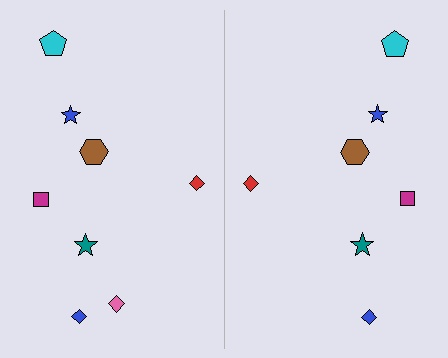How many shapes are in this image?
There are 15 shapes in this image.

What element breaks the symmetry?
A pink diamond is missing from the right side.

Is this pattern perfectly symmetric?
No, the pattern is not perfectly symmetric. A pink diamond is missing from the right side.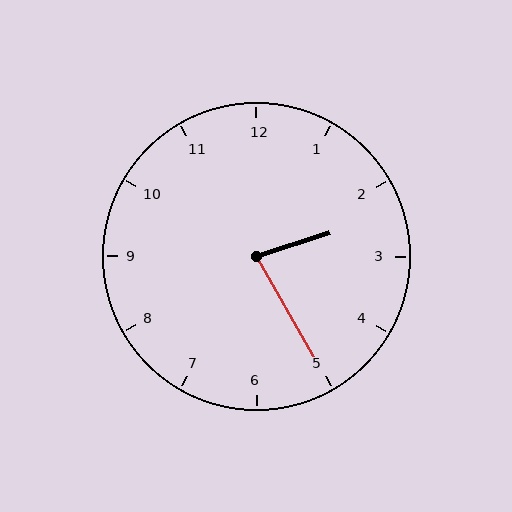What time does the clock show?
2:25.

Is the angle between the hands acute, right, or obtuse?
It is acute.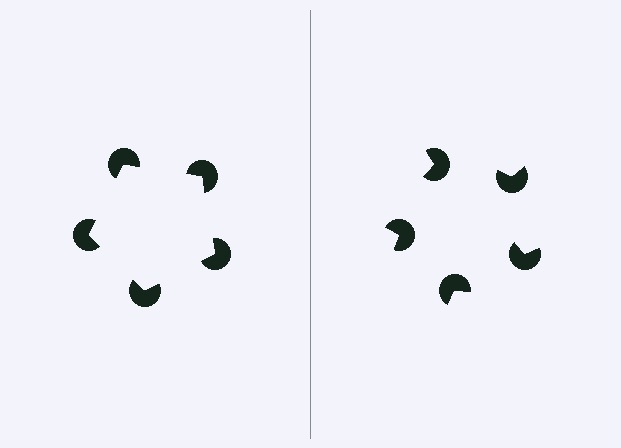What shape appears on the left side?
An illusory pentagon.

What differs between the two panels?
The pac-man discs are positioned identically on both sides; only the wedge orientations differ. On the left they align to a pentagon; on the right they are misaligned.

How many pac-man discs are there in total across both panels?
10 — 5 on each side.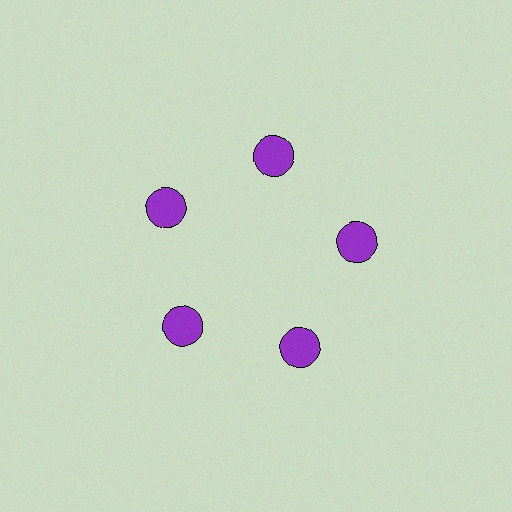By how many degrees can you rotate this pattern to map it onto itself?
The pattern maps onto itself every 72 degrees of rotation.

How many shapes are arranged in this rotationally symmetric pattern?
There are 5 shapes, arranged in 5 groups of 1.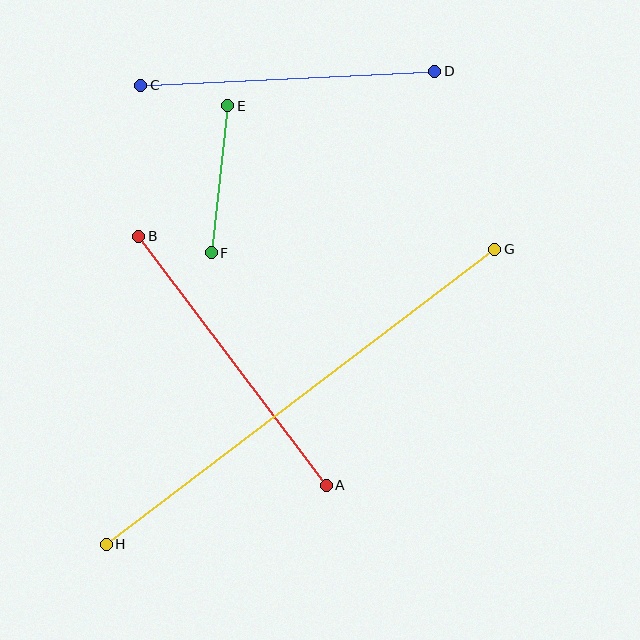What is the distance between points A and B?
The distance is approximately 312 pixels.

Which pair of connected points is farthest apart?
Points G and H are farthest apart.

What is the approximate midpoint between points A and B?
The midpoint is at approximately (233, 361) pixels.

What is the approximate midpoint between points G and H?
The midpoint is at approximately (301, 397) pixels.